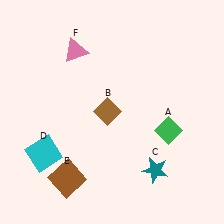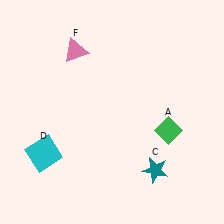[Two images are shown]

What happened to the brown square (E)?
The brown square (E) was removed in Image 2. It was in the bottom-left area of Image 1.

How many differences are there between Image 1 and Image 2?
There are 2 differences between the two images.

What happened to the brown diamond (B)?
The brown diamond (B) was removed in Image 2. It was in the top-left area of Image 1.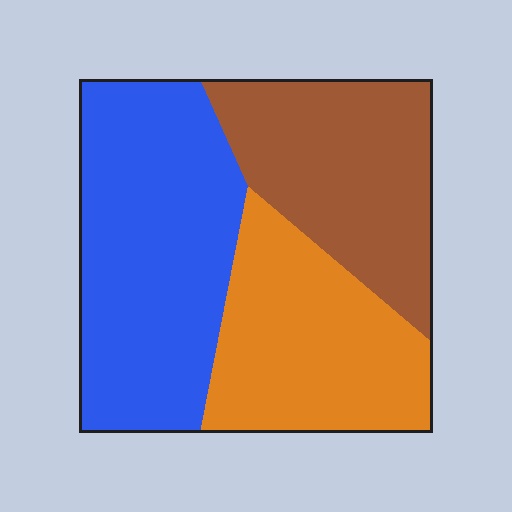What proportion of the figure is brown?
Brown takes up between a sixth and a third of the figure.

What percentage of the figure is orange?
Orange covers 30% of the figure.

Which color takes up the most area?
Blue, at roughly 40%.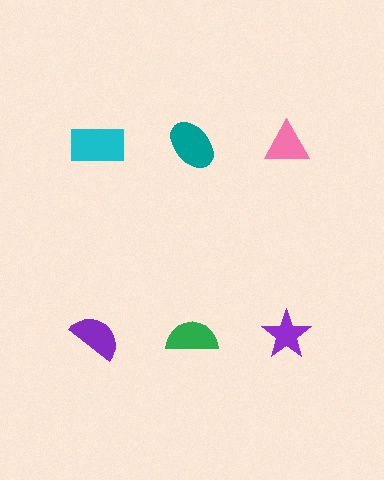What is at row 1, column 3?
A pink triangle.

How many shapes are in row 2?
3 shapes.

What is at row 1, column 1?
A cyan rectangle.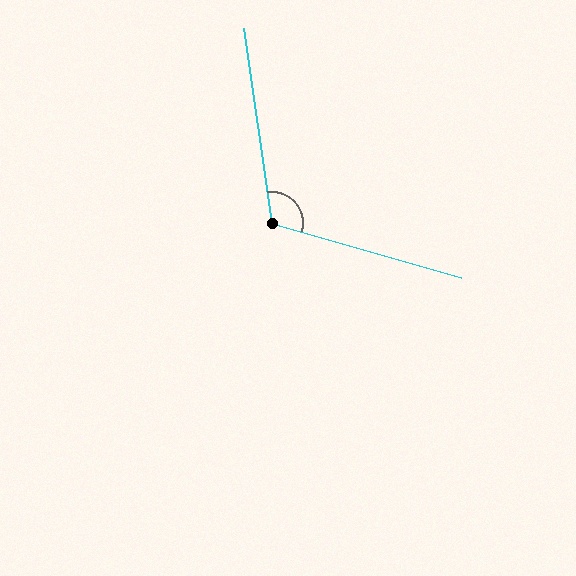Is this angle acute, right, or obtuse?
It is obtuse.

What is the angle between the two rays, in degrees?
Approximately 114 degrees.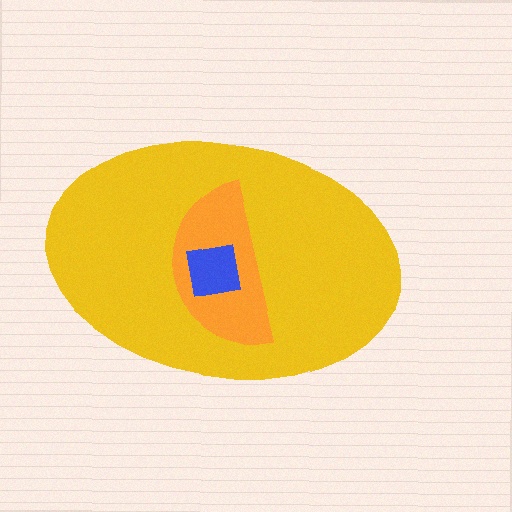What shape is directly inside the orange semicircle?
The blue square.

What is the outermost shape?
The yellow ellipse.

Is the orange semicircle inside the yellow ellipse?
Yes.